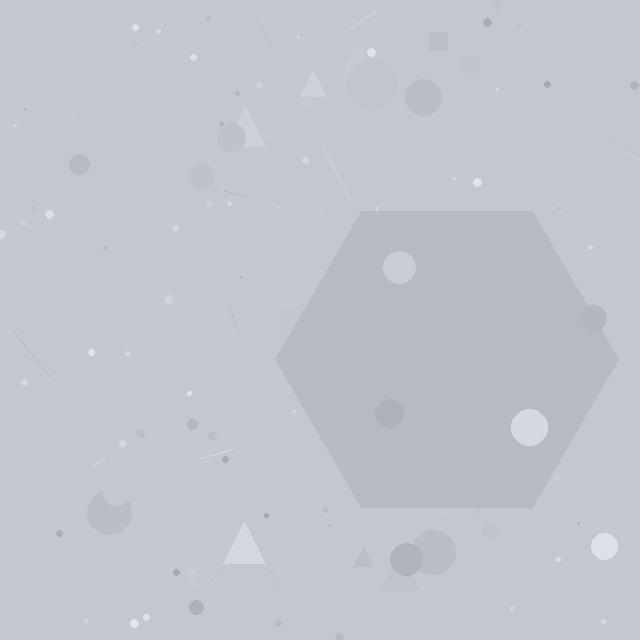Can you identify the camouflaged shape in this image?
The camouflaged shape is a hexagon.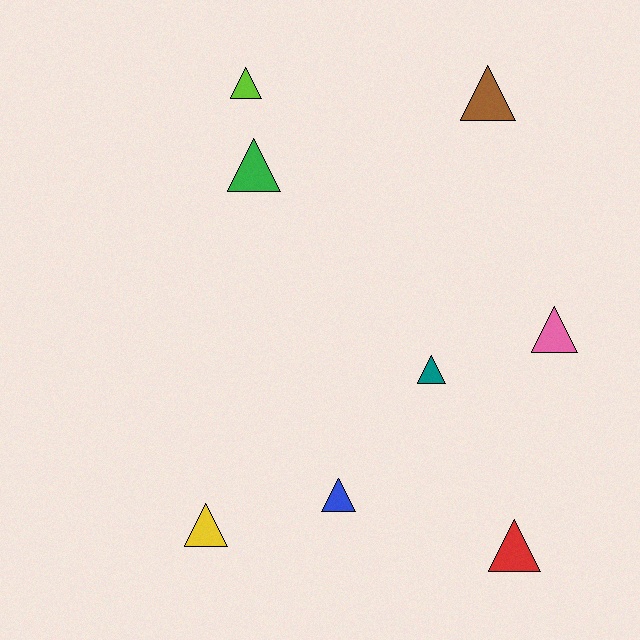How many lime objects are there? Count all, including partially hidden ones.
There is 1 lime object.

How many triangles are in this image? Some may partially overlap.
There are 8 triangles.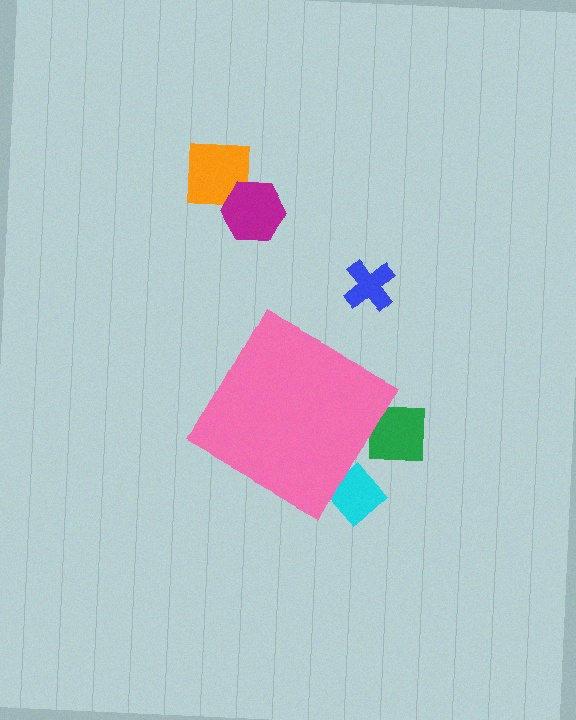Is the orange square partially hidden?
No, the orange square is fully visible.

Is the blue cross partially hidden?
No, the blue cross is fully visible.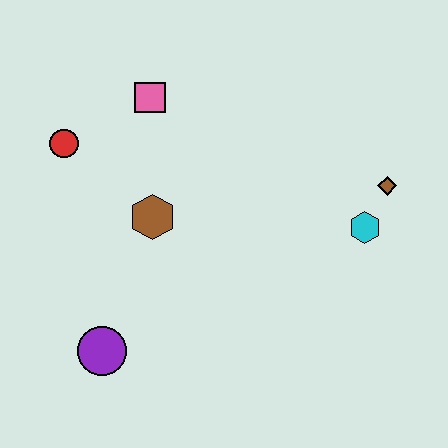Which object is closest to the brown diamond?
The cyan hexagon is closest to the brown diamond.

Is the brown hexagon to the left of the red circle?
No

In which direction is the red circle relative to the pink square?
The red circle is to the left of the pink square.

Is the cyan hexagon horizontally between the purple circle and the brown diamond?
Yes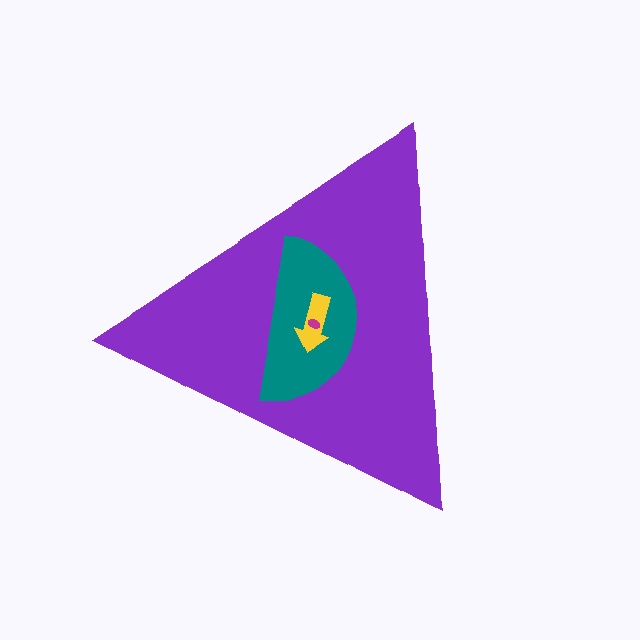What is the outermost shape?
The purple triangle.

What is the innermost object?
The magenta ellipse.